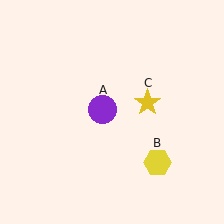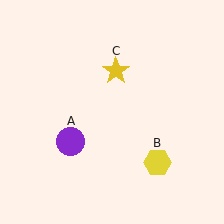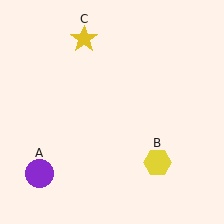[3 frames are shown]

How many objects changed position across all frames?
2 objects changed position: purple circle (object A), yellow star (object C).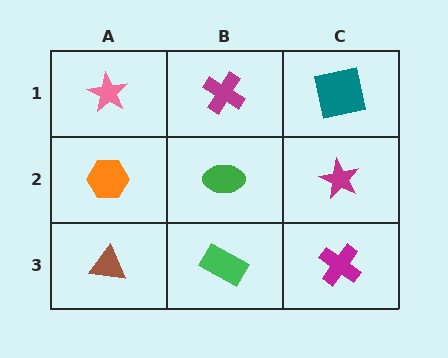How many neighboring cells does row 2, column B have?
4.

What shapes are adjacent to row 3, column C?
A magenta star (row 2, column C), a green rectangle (row 3, column B).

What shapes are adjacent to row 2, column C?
A teal square (row 1, column C), a magenta cross (row 3, column C), a green ellipse (row 2, column B).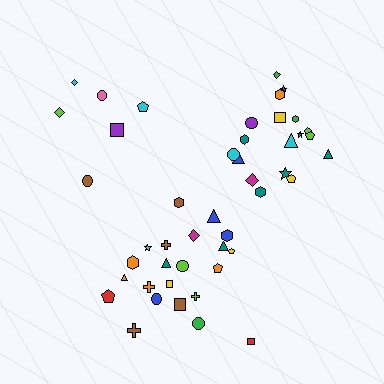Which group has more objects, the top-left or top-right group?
The top-right group.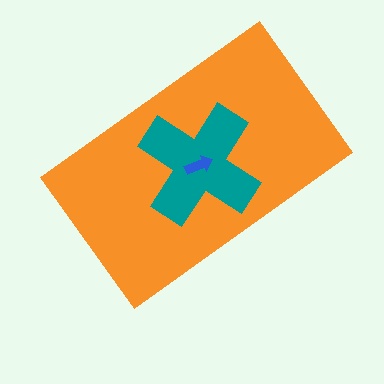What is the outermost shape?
The orange rectangle.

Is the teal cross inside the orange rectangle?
Yes.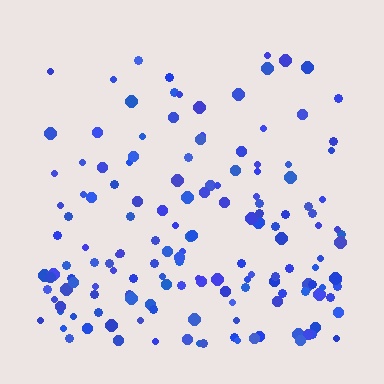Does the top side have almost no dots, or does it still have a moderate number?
Still a moderate number, just noticeably fewer than the bottom.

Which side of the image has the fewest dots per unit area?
The top.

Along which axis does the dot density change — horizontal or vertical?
Vertical.